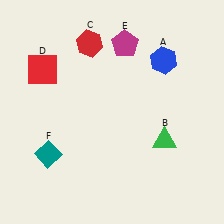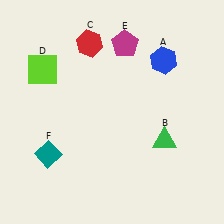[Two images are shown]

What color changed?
The square (D) changed from red in Image 1 to lime in Image 2.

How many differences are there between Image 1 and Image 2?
There is 1 difference between the two images.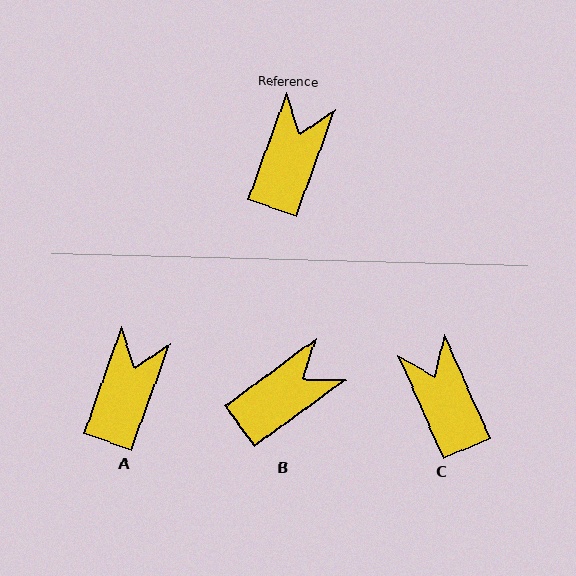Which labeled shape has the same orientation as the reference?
A.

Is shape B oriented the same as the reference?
No, it is off by about 34 degrees.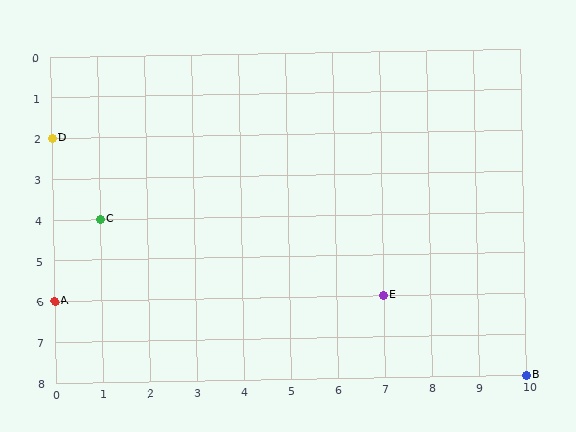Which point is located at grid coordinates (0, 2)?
Point D is at (0, 2).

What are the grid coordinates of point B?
Point B is at grid coordinates (10, 8).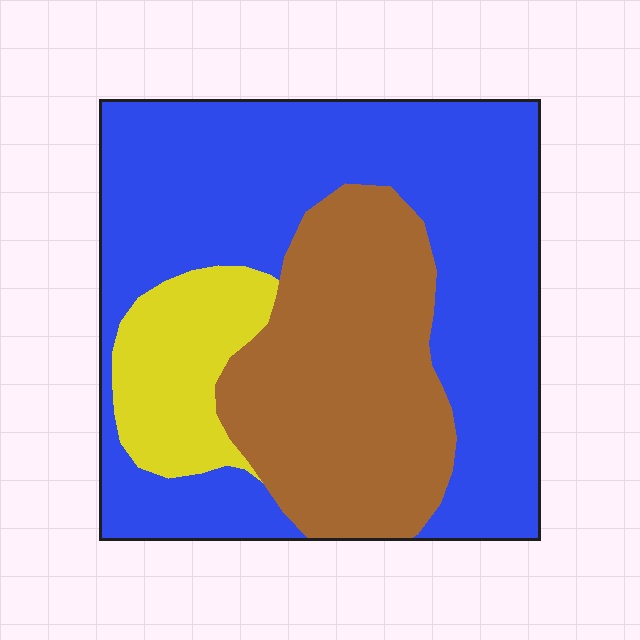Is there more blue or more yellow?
Blue.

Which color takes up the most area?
Blue, at roughly 55%.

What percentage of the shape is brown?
Brown covers roughly 30% of the shape.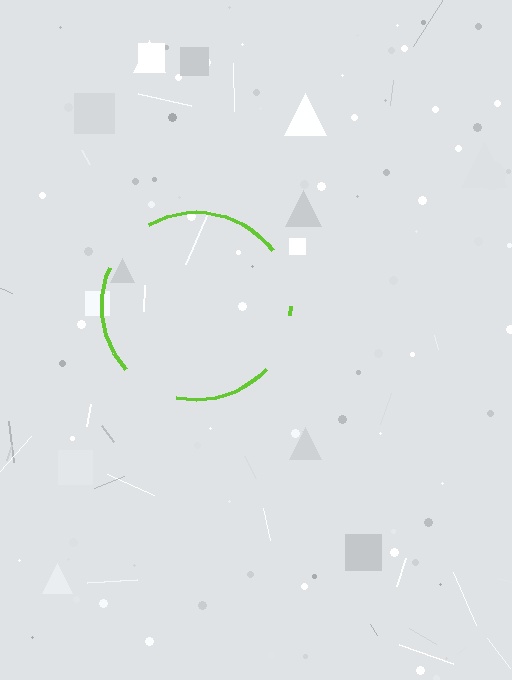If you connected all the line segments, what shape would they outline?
They would outline a circle.